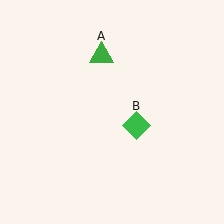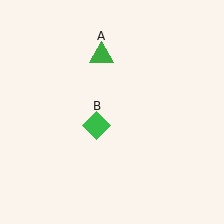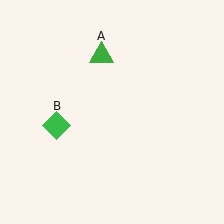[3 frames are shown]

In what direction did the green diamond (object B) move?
The green diamond (object B) moved left.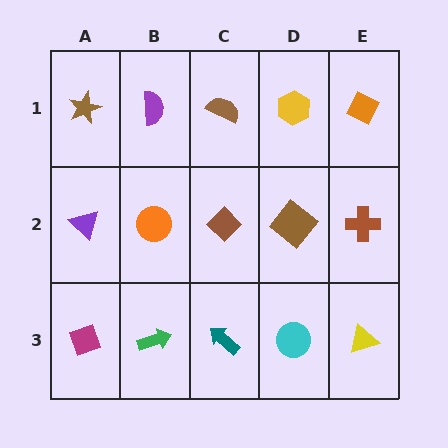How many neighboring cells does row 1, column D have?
3.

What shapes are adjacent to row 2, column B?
A purple semicircle (row 1, column B), a green arrow (row 3, column B), a purple triangle (row 2, column A), a brown diamond (row 2, column C).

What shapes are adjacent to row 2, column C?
A brown semicircle (row 1, column C), a teal arrow (row 3, column C), an orange circle (row 2, column B), a brown diamond (row 2, column D).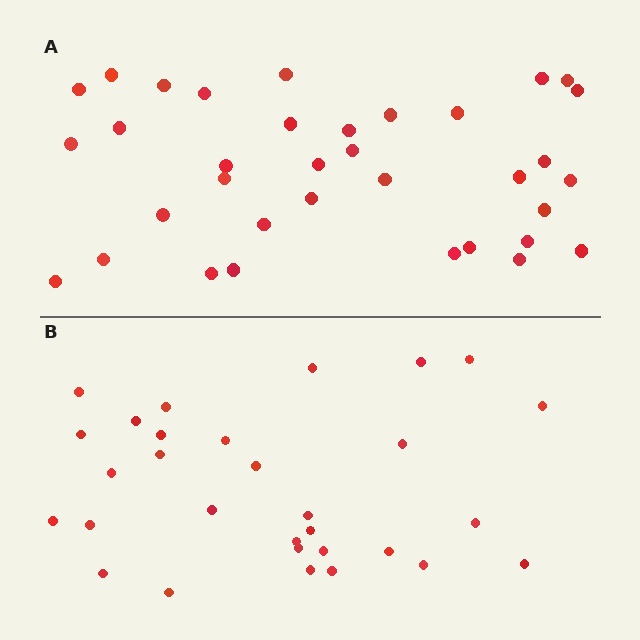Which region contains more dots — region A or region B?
Region A (the top region) has more dots.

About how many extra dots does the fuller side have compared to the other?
Region A has about 5 more dots than region B.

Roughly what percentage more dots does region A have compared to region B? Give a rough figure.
About 15% more.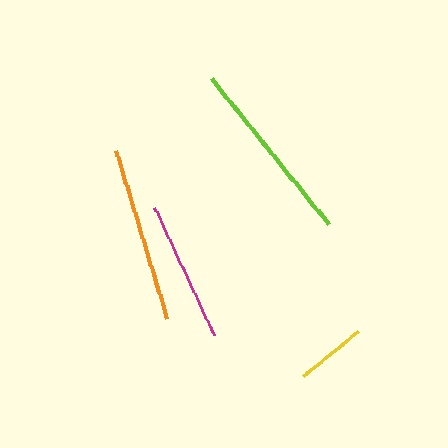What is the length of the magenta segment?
The magenta segment is approximately 141 pixels long.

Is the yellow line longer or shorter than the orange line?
The orange line is longer than the yellow line.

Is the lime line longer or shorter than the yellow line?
The lime line is longer than the yellow line.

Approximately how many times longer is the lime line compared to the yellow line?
The lime line is approximately 2.6 times the length of the yellow line.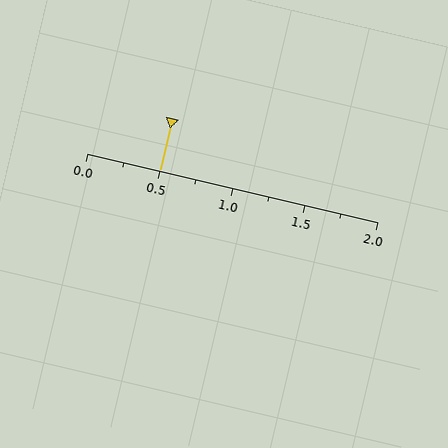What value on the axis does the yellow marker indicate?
The marker indicates approximately 0.5.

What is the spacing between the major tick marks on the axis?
The major ticks are spaced 0.5 apart.